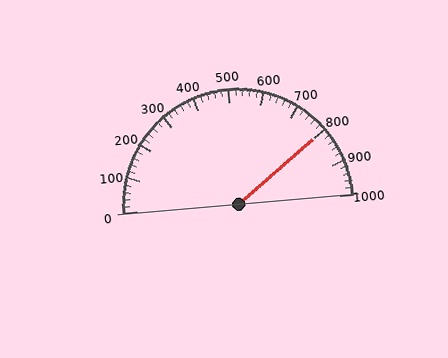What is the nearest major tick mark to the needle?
The nearest major tick mark is 800.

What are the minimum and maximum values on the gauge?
The gauge ranges from 0 to 1000.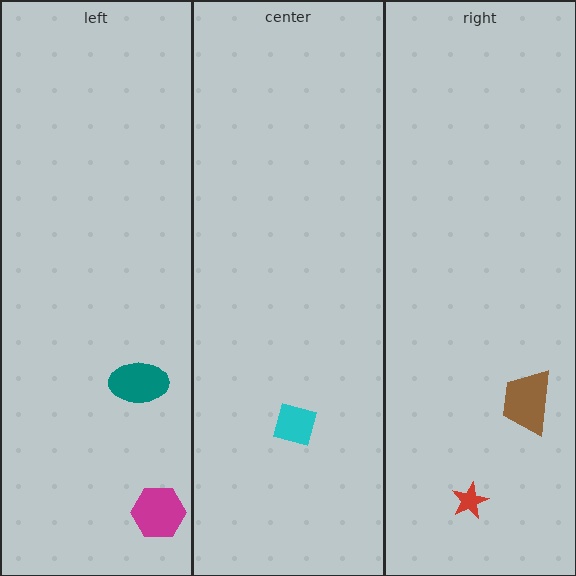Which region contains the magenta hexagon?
The left region.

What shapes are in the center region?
The cyan square.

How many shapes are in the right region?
2.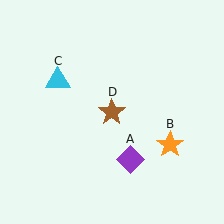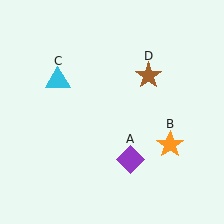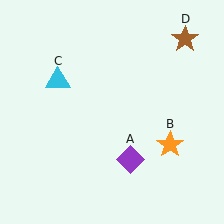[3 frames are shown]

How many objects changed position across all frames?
1 object changed position: brown star (object D).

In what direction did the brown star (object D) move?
The brown star (object D) moved up and to the right.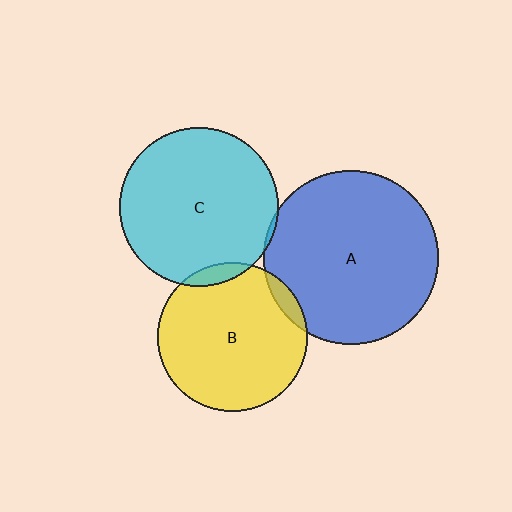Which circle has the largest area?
Circle A (blue).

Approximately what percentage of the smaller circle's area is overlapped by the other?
Approximately 5%.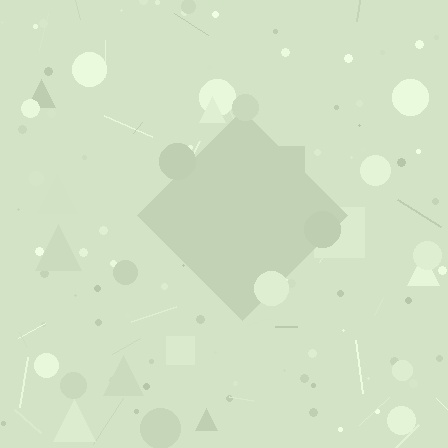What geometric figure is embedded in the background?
A diamond is embedded in the background.